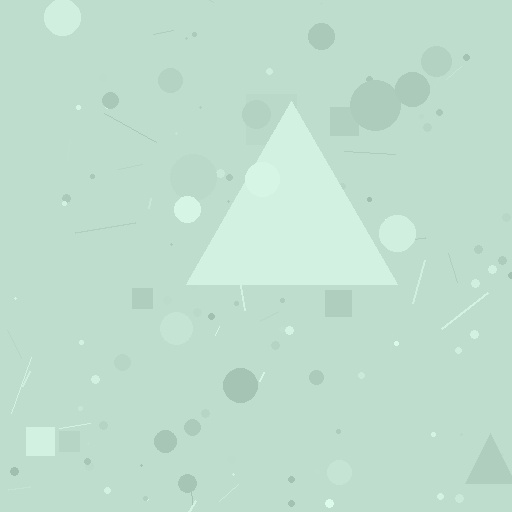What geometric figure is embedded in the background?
A triangle is embedded in the background.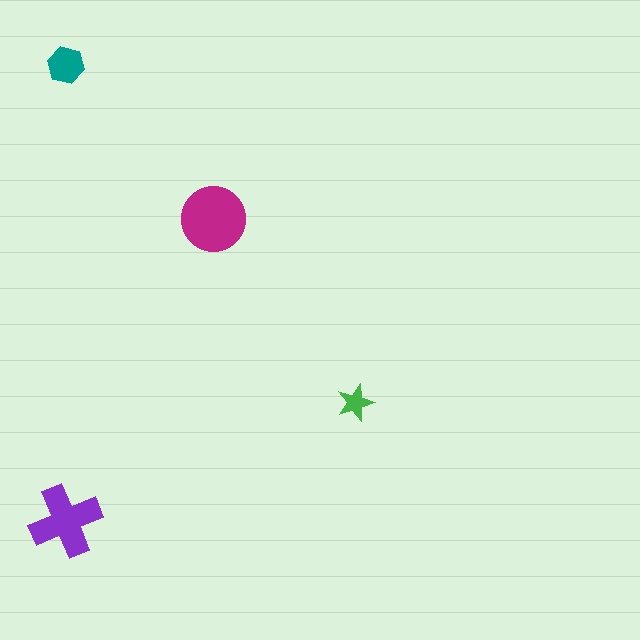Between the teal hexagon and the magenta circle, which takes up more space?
The magenta circle.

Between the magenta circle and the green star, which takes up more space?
The magenta circle.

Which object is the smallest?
The green star.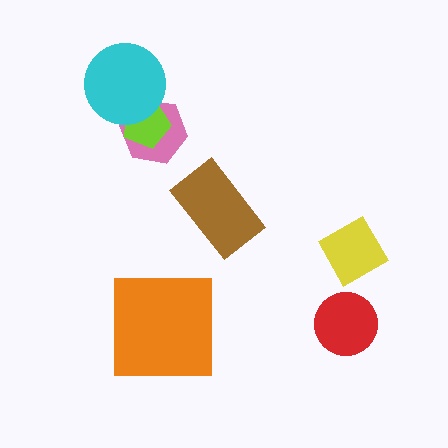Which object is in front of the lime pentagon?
The cyan circle is in front of the lime pentagon.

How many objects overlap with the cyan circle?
2 objects overlap with the cyan circle.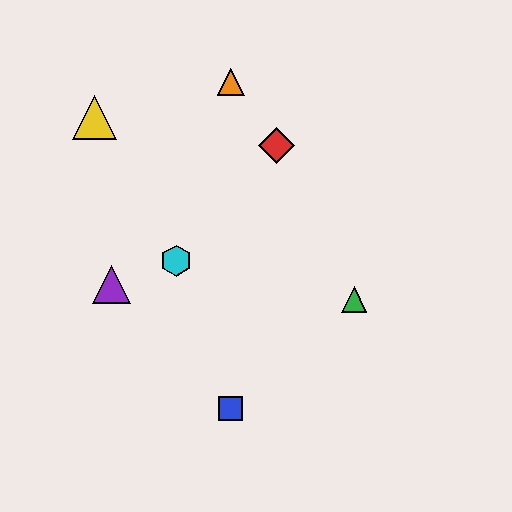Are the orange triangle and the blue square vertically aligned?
Yes, both are at x≈231.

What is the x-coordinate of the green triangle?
The green triangle is at x≈354.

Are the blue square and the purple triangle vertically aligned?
No, the blue square is at x≈231 and the purple triangle is at x≈111.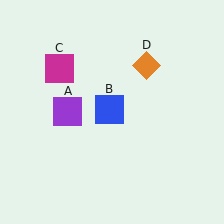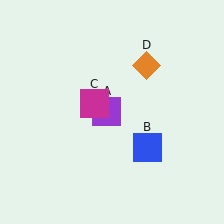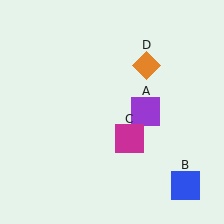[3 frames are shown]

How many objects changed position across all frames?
3 objects changed position: purple square (object A), blue square (object B), magenta square (object C).